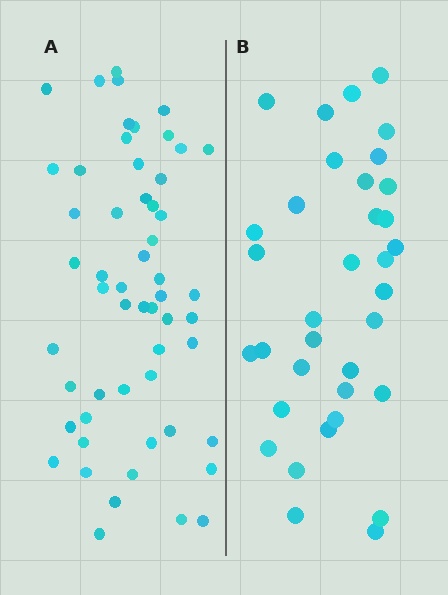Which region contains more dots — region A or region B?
Region A (the left region) has more dots.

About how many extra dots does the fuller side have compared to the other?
Region A has approximately 20 more dots than region B.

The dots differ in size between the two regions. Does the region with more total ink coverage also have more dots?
No. Region B has more total ink coverage because its dots are larger, but region A actually contains more individual dots. Total area can be misleading — the number of items is what matters here.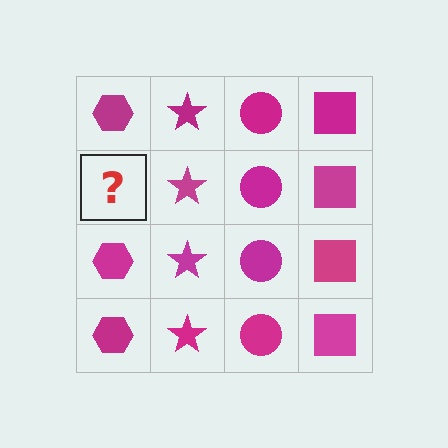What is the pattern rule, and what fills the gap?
The rule is that each column has a consistent shape. The gap should be filled with a magenta hexagon.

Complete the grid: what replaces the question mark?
The question mark should be replaced with a magenta hexagon.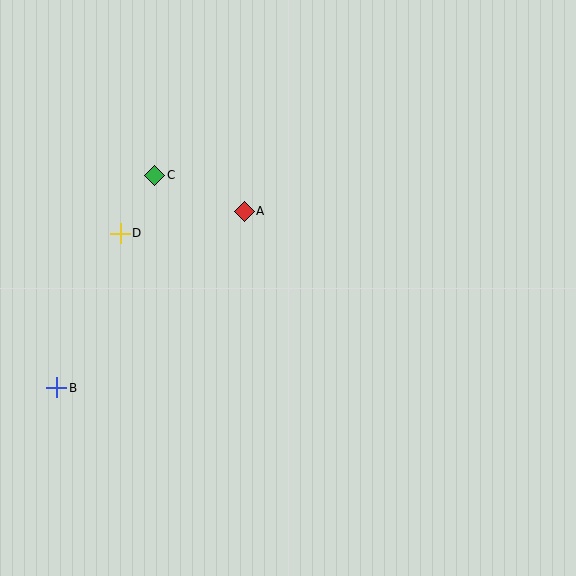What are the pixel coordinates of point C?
Point C is at (155, 175).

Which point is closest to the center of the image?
Point A at (244, 211) is closest to the center.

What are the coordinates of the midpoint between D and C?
The midpoint between D and C is at (137, 204).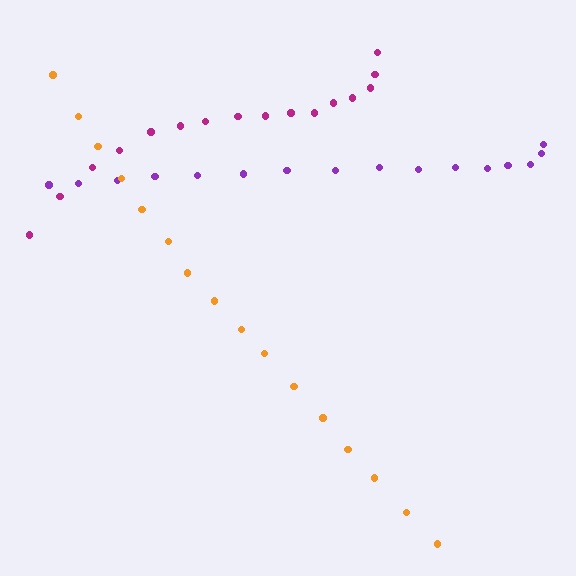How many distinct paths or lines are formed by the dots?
There are 3 distinct paths.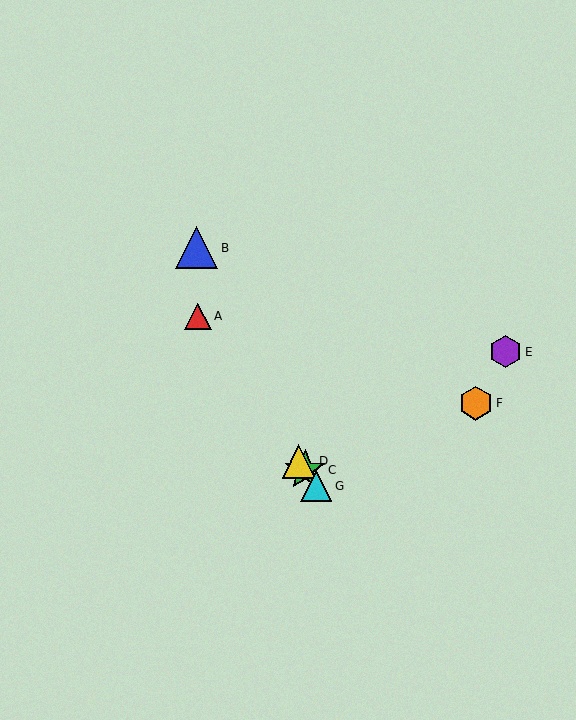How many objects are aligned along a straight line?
4 objects (A, C, D, G) are aligned along a straight line.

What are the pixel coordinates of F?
Object F is at (476, 403).